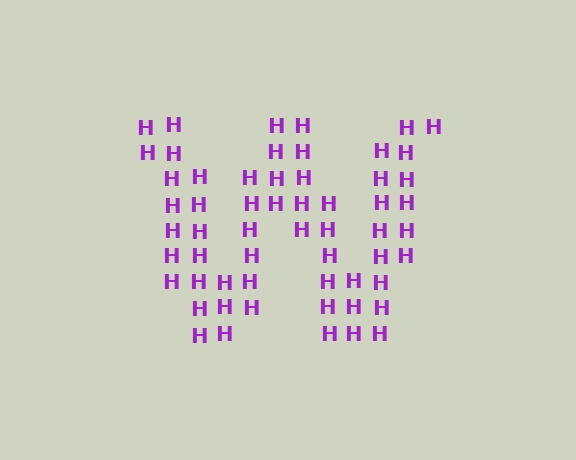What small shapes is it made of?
It is made of small letter H's.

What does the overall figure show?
The overall figure shows the letter W.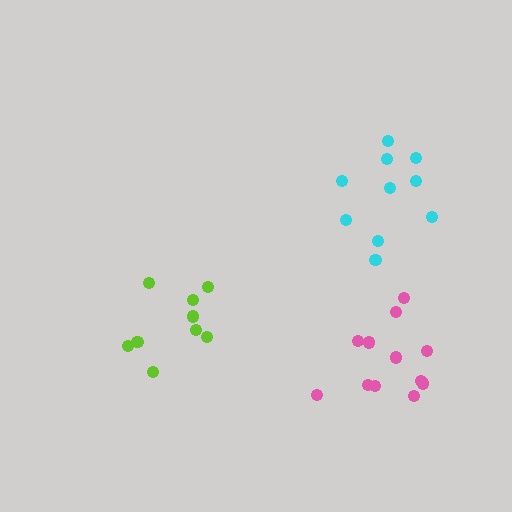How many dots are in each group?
Group 1: 10 dots, Group 2: 9 dots, Group 3: 12 dots (31 total).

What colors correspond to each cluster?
The clusters are colored: cyan, lime, pink.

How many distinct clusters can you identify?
There are 3 distinct clusters.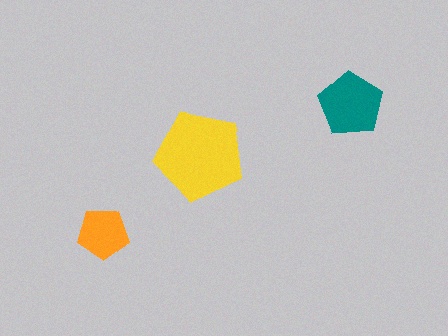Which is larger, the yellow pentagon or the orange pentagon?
The yellow one.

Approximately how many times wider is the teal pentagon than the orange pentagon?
About 1.5 times wider.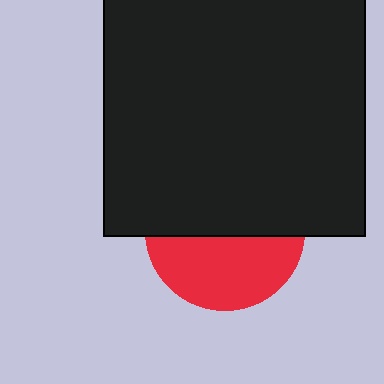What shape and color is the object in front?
The object in front is a black square.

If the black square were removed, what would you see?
You would see the complete red circle.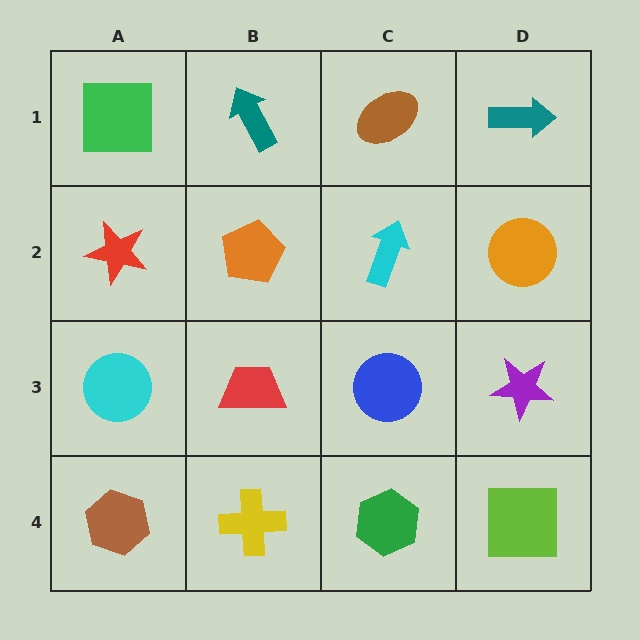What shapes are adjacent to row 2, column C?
A brown ellipse (row 1, column C), a blue circle (row 3, column C), an orange pentagon (row 2, column B), an orange circle (row 2, column D).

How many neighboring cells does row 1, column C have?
3.